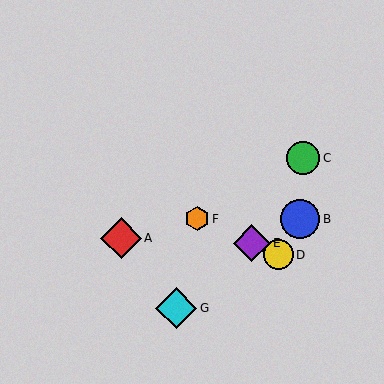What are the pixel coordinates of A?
Object A is at (121, 238).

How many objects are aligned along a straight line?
3 objects (D, E, F) are aligned along a straight line.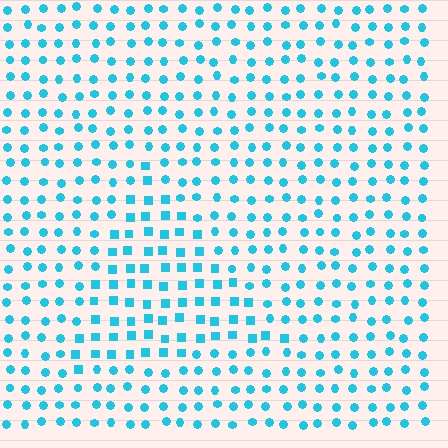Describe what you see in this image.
The image is filled with small cyan elements arranged in a uniform grid. A triangle-shaped region contains squares, while the surrounding area contains circles. The boundary is defined purely by the change in element shape.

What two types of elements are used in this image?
The image uses squares inside the triangle region and circles outside it.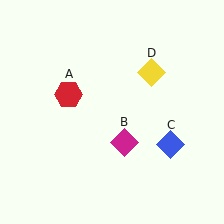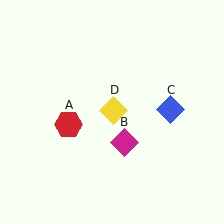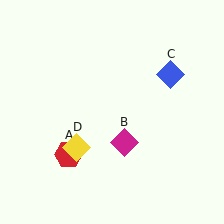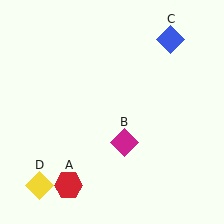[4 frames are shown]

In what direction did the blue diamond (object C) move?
The blue diamond (object C) moved up.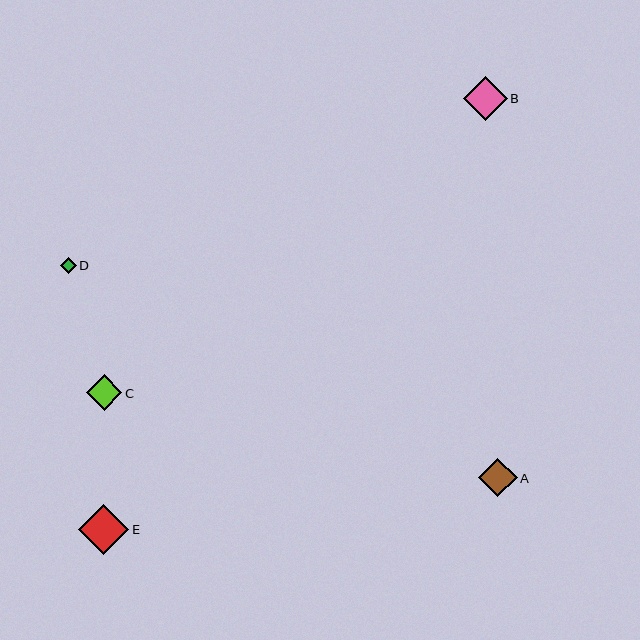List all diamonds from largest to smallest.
From largest to smallest: E, B, A, C, D.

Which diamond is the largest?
Diamond E is the largest with a size of approximately 51 pixels.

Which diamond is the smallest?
Diamond D is the smallest with a size of approximately 16 pixels.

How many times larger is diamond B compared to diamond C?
Diamond B is approximately 1.2 times the size of diamond C.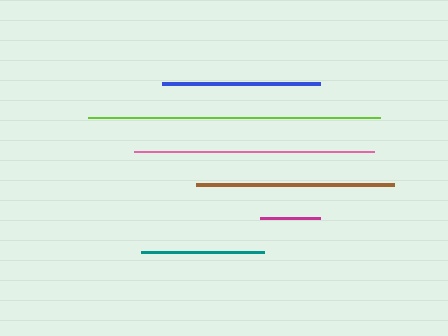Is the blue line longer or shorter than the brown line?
The brown line is longer than the blue line.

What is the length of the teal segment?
The teal segment is approximately 123 pixels long.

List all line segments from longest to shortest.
From longest to shortest: lime, pink, brown, blue, teal, magenta.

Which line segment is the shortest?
The magenta line is the shortest at approximately 60 pixels.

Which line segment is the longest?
The lime line is the longest at approximately 292 pixels.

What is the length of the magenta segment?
The magenta segment is approximately 60 pixels long.